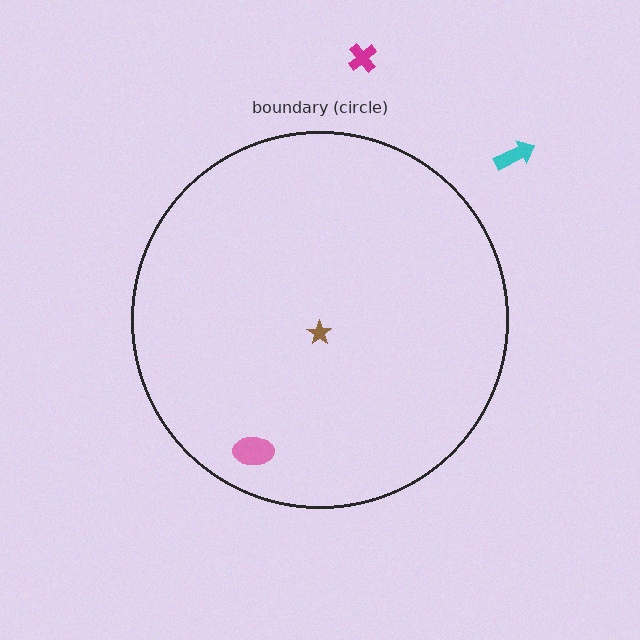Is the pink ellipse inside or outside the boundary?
Inside.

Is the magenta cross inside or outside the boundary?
Outside.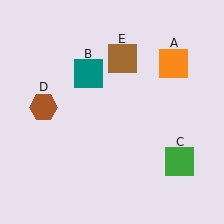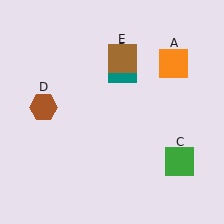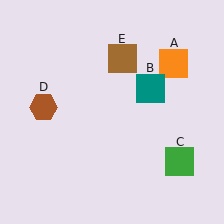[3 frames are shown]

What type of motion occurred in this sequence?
The teal square (object B) rotated clockwise around the center of the scene.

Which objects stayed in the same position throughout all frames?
Orange square (object A) and green square (object C) and brown hexagon (object D) and brown square (object E) remained stationary.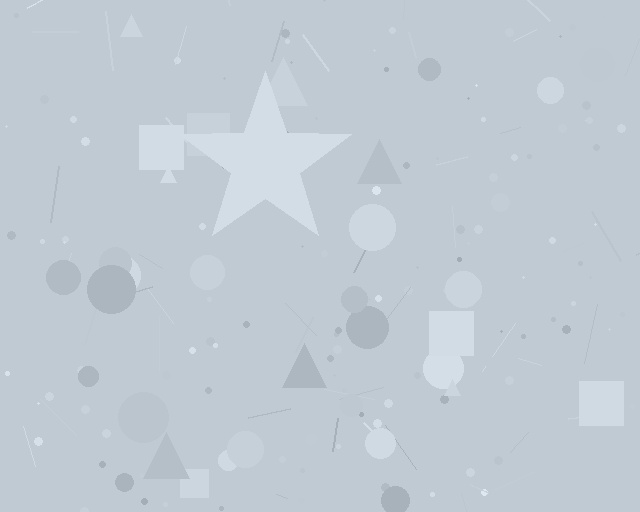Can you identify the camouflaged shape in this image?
The camouflaged shape is a star.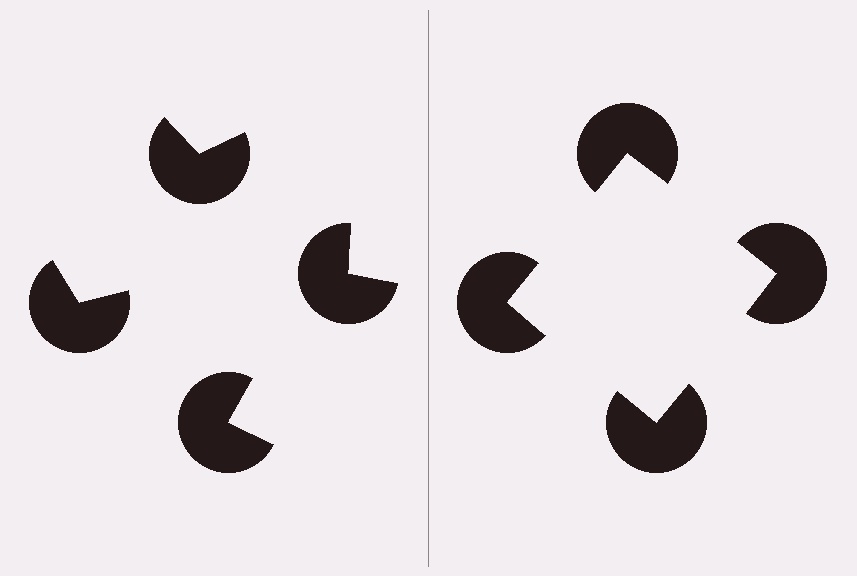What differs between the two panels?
The pac-man discs are positioned identically on both sides; only the wedge orientations differ. On the right they align to a square; on the left they are misaligned.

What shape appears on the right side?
An illusory square.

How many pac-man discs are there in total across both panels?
8 — 4 on each side.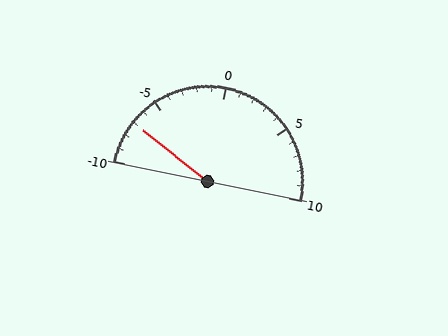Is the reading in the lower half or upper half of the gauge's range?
The reading is in the lower half of the range (-10 to 10).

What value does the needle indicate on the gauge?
The needle indicates approximately -7.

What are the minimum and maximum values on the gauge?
The gauge ranges from -10 to 10.